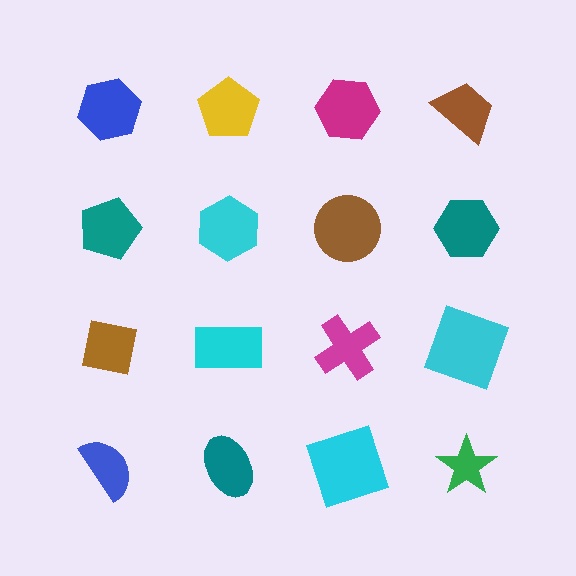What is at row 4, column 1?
A blue semicircle.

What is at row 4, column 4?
A green star.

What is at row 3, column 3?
A magenta cross.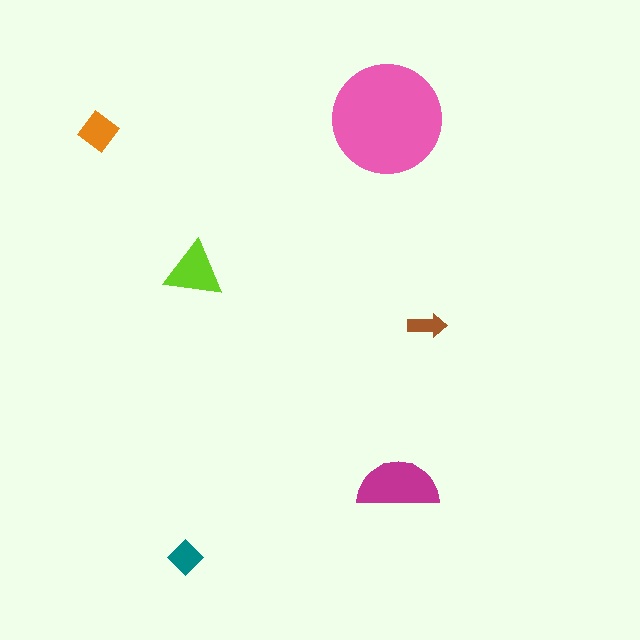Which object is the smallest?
The brown arrow.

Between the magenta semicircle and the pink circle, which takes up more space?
The pink circle.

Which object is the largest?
The pink circle.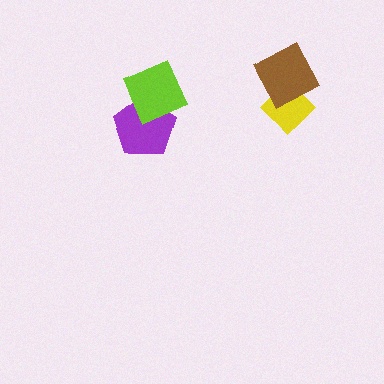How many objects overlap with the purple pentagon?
1 object overlaps with the purple pentagon.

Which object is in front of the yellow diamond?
The brown diamond is in front of the yellow diamond.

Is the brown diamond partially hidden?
No, no other shape covers it.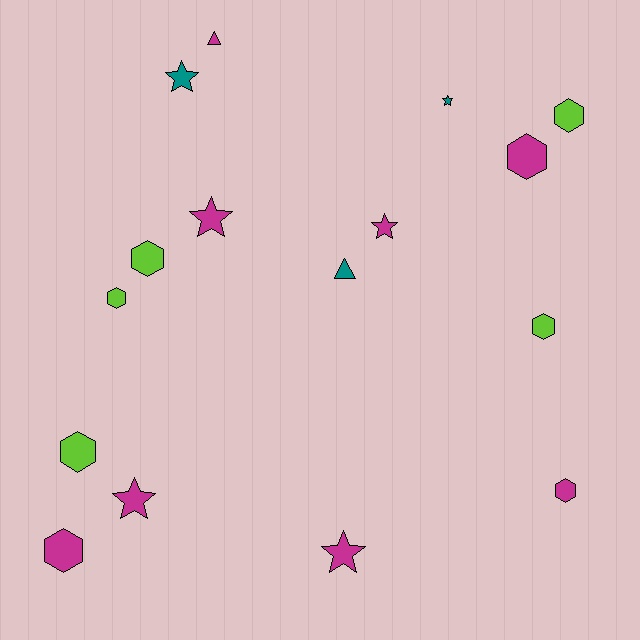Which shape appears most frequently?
Hexagon, with 8 objects.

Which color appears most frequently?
Magenta, with 8 objects.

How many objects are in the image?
There are 16 objects.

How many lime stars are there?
There are no lime stars.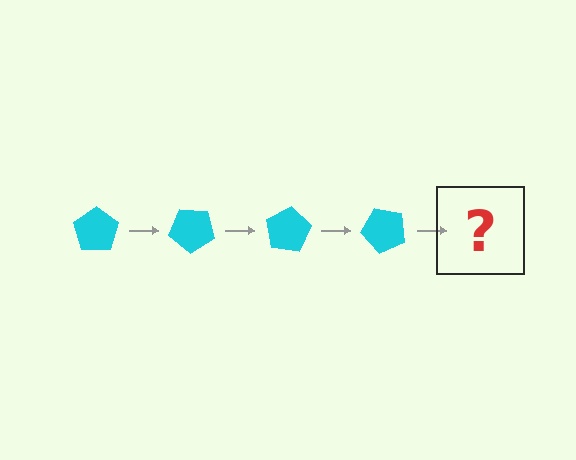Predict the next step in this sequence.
The next step is a cyan pentagon rotated 160 degrees.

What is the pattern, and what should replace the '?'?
The pattern is that the pentagon rotates 40 degrees each step. The '?' should be a cyan pentagon rotated 160 degrees.